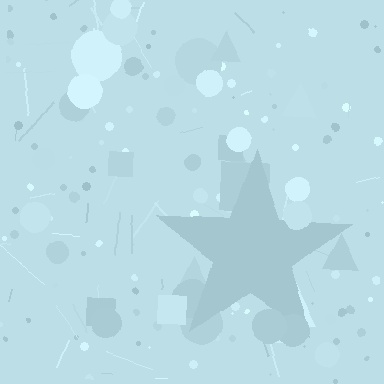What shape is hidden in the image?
A star is hidden in the image.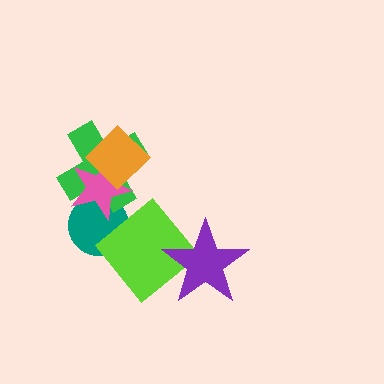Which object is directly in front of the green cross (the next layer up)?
The pink star is directly in front of the green cross.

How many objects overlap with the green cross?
3 objects overlap with the green cross.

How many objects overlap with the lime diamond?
2 objects overlap with the lime diamond.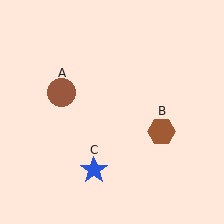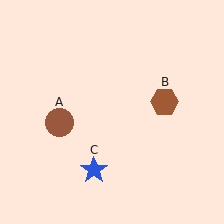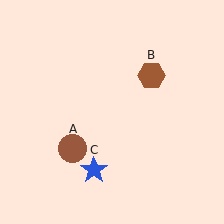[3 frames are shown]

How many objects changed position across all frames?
2 objects changed position: brown circle (object A), brown hexagon (object B).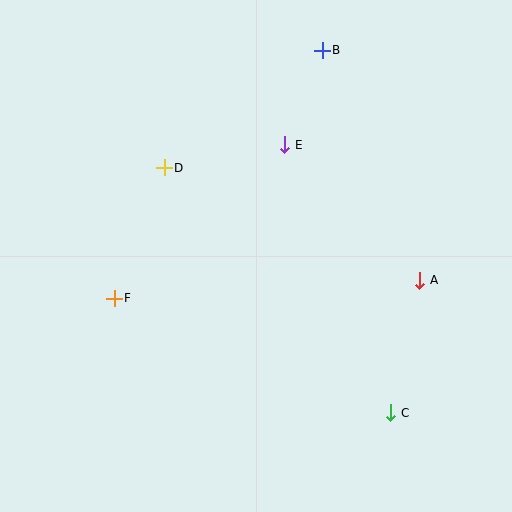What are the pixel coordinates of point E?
Point E is at (285, 145).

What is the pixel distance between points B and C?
The distance between B and C is 369 pixels.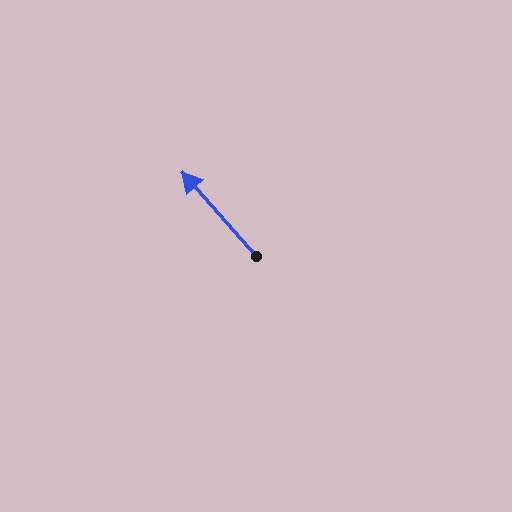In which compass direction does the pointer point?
Northwest.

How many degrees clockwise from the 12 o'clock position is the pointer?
Approximately 319 degrees.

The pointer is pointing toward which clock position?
Roughly 11 o'clock.